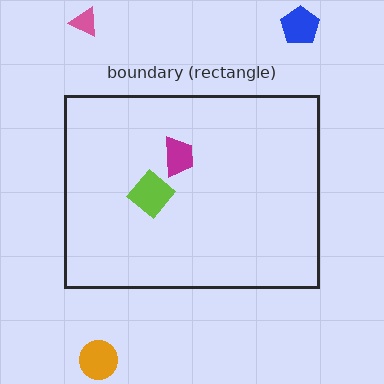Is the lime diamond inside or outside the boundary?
Inside.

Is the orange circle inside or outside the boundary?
Outside.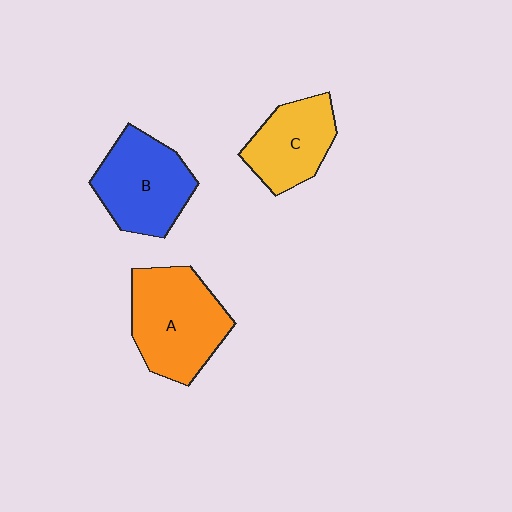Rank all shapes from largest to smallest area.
From largest to smallest: A (orange), B (blue), C (yellow).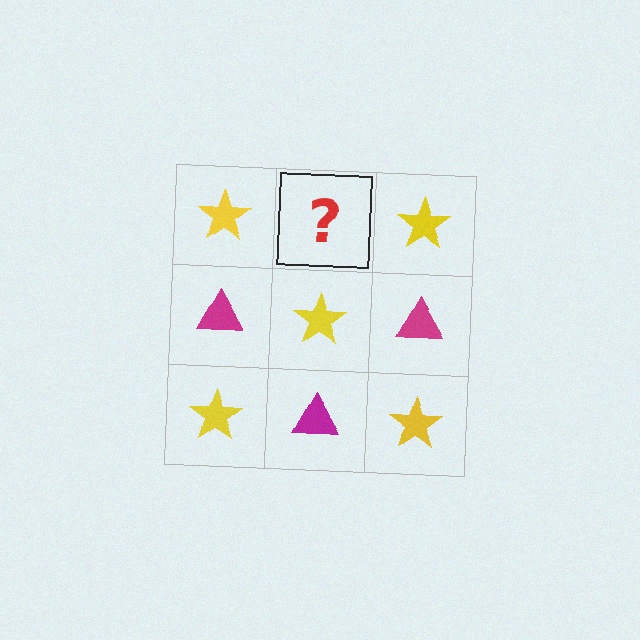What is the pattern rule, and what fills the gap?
The rule is that it alternates yellow star and magenta triangle in a checkerboard pattern. The gap should be filled with a magenta triangle.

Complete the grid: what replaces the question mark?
The question mark should be replaced with a magenta triangle.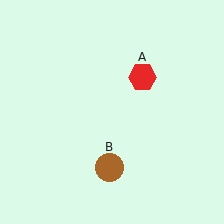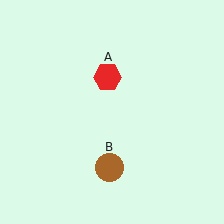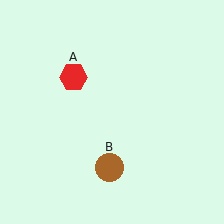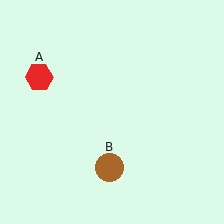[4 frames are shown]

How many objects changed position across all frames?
1 object changed position: red hexagon (object A).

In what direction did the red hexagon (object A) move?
The red hexagon (object A) moved left.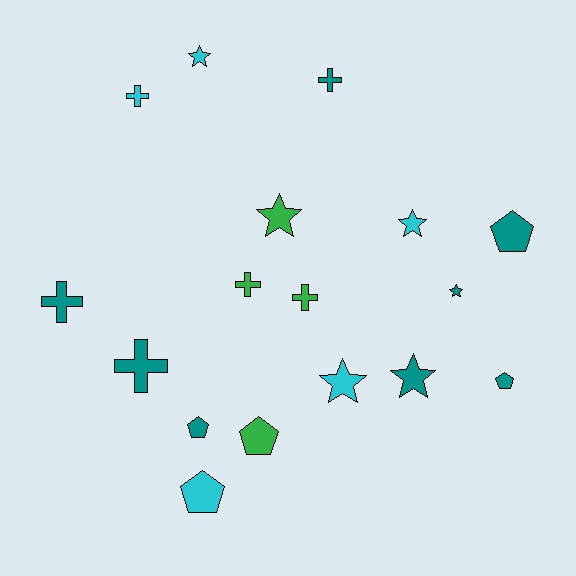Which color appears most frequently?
Teal, with 8 objects.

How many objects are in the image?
There are 17 objects.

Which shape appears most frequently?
Star, with 6 objects.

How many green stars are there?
There is 1 green star.